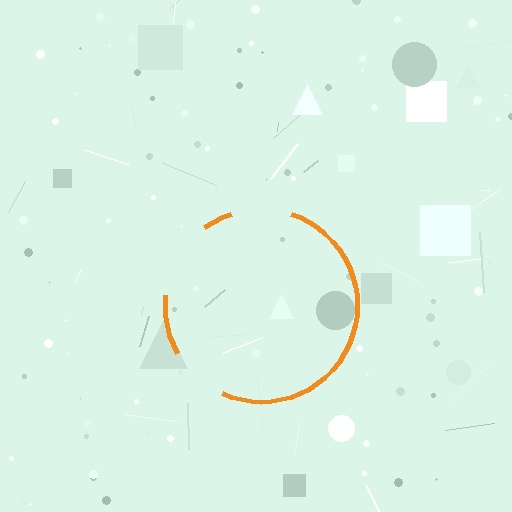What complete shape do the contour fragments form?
The contour fragments form a circle.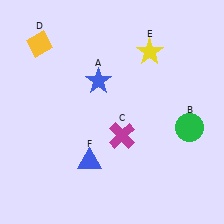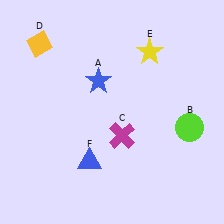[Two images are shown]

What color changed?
The circle (B) changed from green in Image 1 to lime in Image 2.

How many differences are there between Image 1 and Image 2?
There is 1 difference between the two images.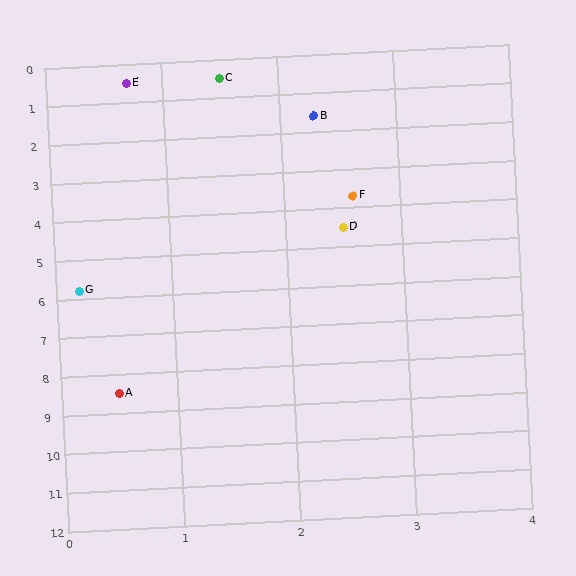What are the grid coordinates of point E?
Point E is at approximately (0.7, 0.5).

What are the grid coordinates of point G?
Point G is at approximately (0.2, 5.8).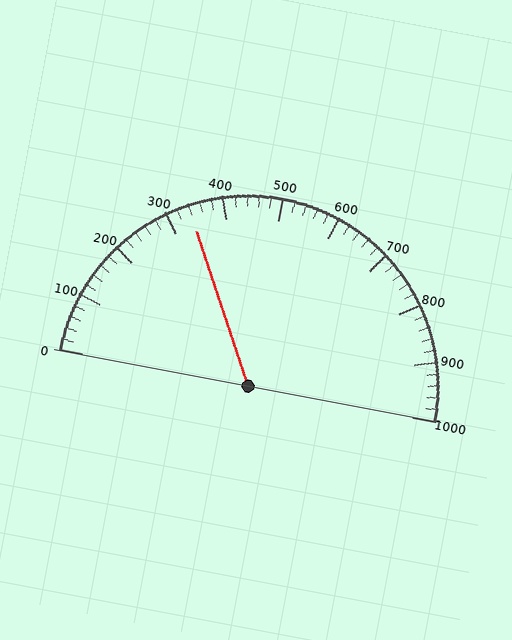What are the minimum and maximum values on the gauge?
The gauge ranges from 0 to 1000.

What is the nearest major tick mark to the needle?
The nearest major tick mark is 300.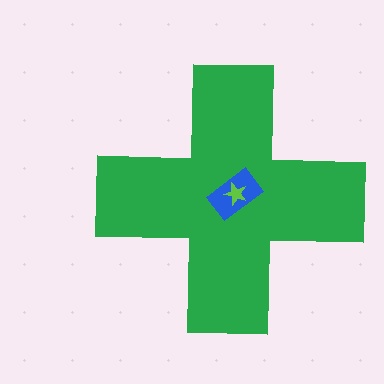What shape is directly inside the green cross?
The blue rectangle.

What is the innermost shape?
The lime star.